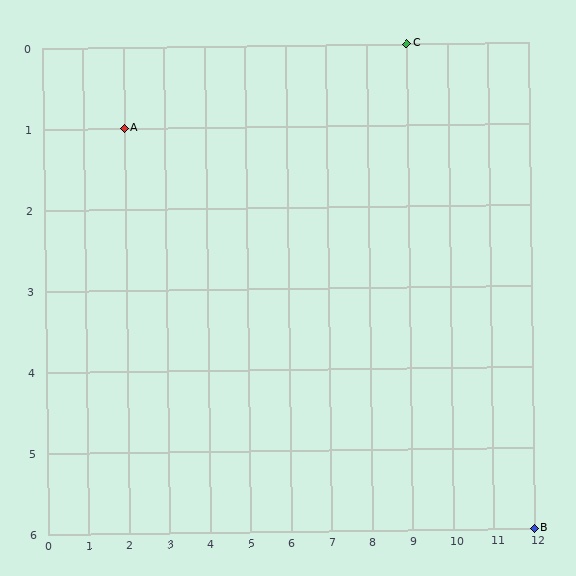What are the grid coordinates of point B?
Point B is at grid coordinates (12, 6).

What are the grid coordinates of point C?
Point C is at grid coordinates (9, 0).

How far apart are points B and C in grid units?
Points B and C are 3 columns and 6 rows apart (about 6.7 grid units diagonally).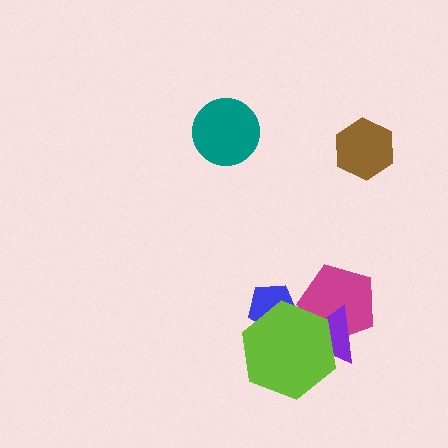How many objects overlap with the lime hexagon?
3 objects overlap with the lime hexagon.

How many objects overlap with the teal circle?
0 objects overlap with the teal circle.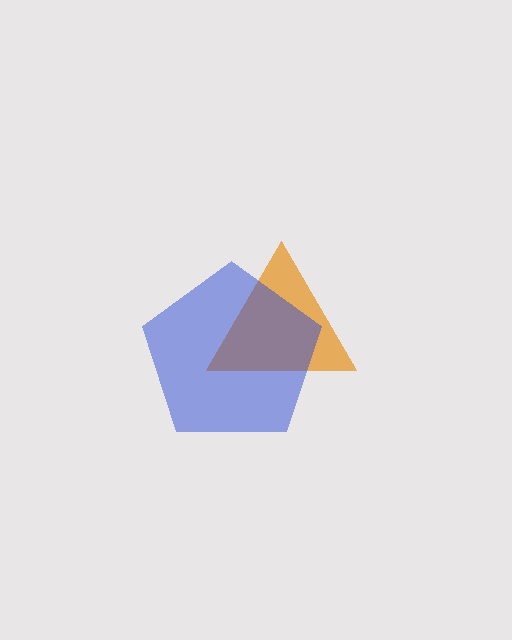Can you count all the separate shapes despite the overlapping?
Yes, there are 2 separate shapes.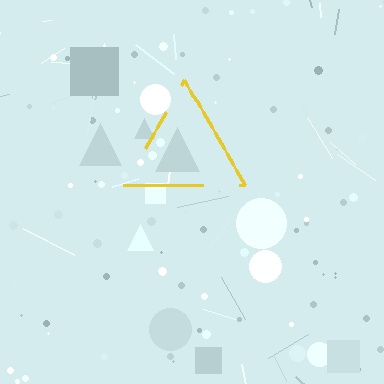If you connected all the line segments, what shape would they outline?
They would outline a triangle.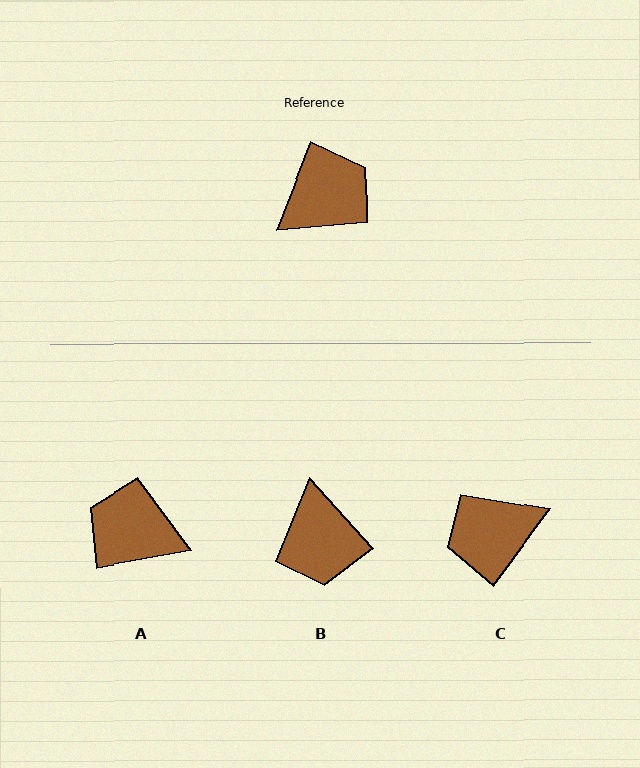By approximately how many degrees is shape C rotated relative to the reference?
Approximately 165 degrees counter-clockwise.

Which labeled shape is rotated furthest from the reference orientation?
C, about 165 degrees away.